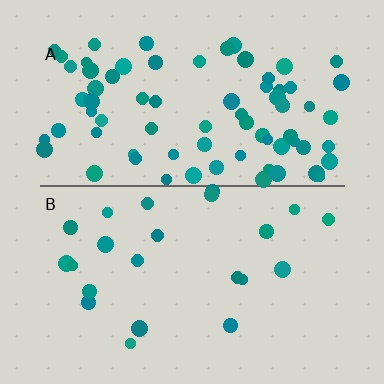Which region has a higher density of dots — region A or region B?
A (the top).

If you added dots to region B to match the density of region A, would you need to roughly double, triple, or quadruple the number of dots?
Approximately triple.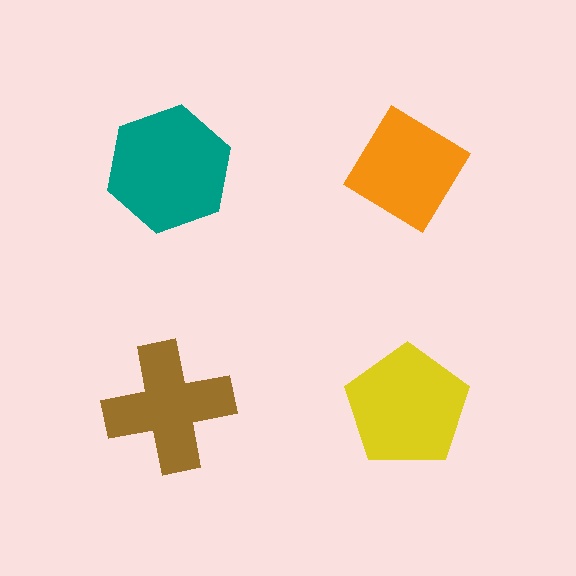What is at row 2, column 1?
A brown cross.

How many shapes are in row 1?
2 shapes.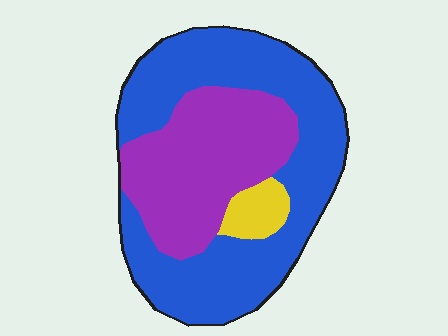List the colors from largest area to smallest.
From largest to smallest: blue, purple, yellow.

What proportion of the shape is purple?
Purple takes up about three eighths (3/8) of the shape.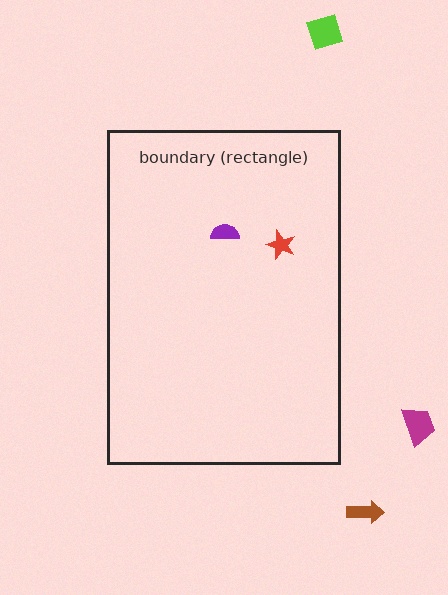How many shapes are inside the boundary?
2 inside, 3 outside.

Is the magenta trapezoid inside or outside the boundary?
Outside.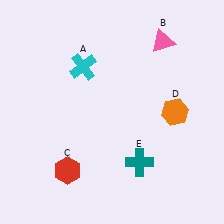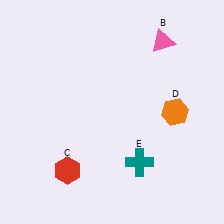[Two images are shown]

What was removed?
The cyan cross (A) was removed in Image 2.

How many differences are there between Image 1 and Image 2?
There is 1 difference between the two images.